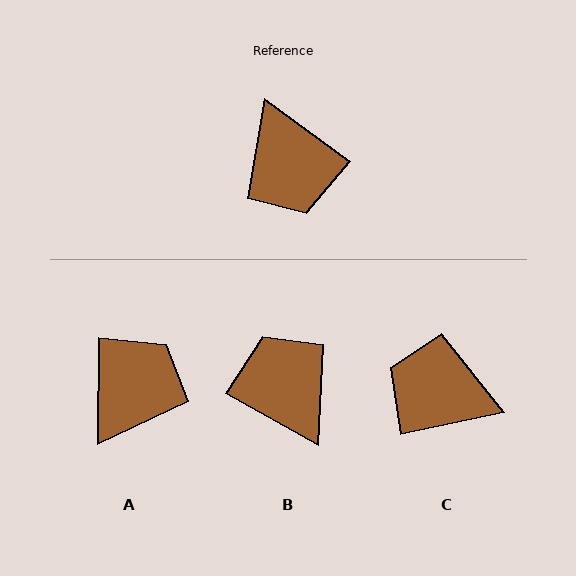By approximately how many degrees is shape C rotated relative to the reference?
Approximately 132 degrees clockwise.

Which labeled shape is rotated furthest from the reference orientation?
B, about 173 degrees away.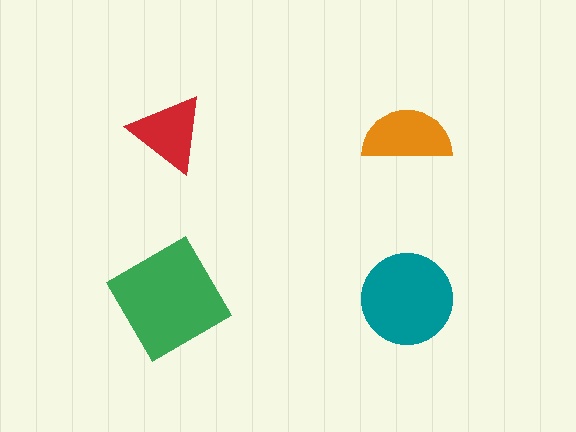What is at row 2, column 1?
A green diamond.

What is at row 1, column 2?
An orange semicircle.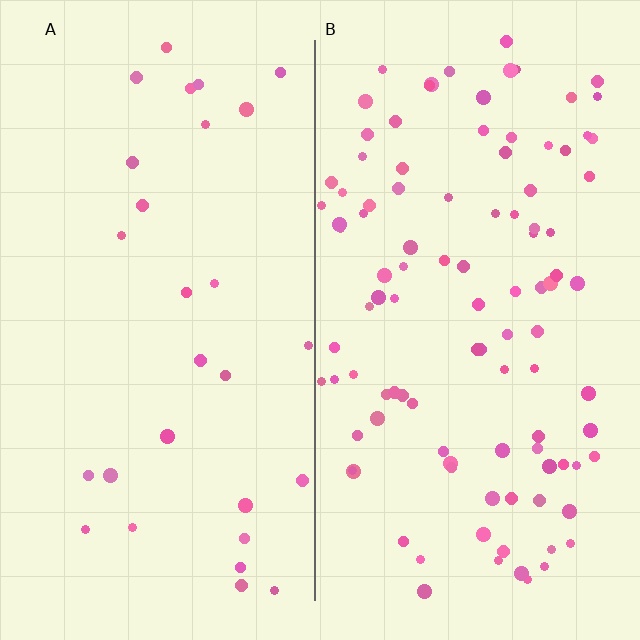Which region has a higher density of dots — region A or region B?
B (the right).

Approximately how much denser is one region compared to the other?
Approximately 3.6× — region B over region A.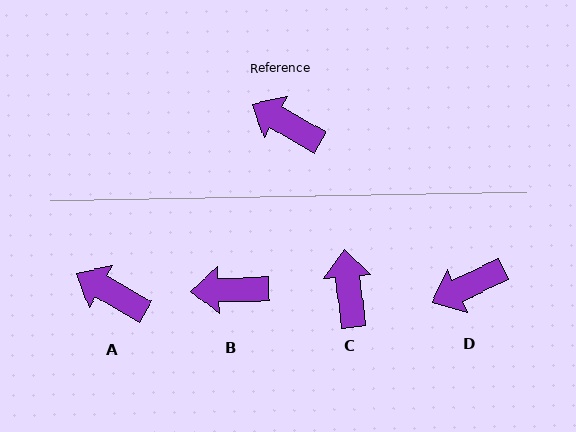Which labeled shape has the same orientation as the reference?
A.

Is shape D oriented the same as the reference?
No, it is off by about 55 degrees.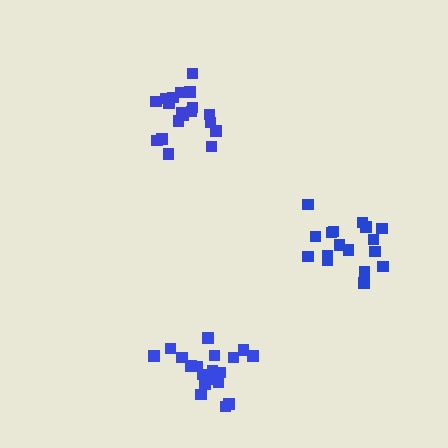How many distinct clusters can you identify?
There are 3 distinct clusters.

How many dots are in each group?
Group 1: 19 dots, Group 2: 19 dots, Group 3: 17 dots (55 total).